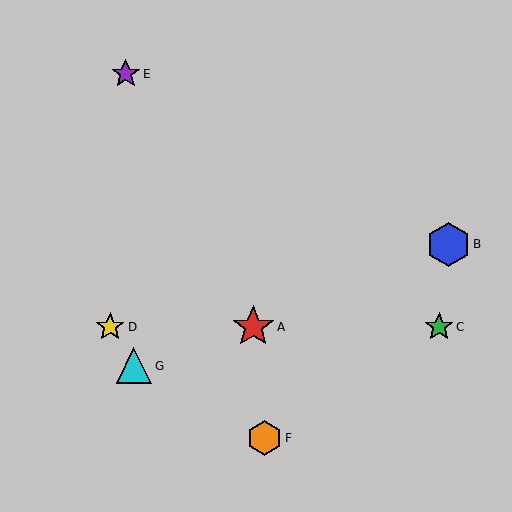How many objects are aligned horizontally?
3 objects (A, C, D) are aligned horizontally.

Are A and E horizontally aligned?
No, A is at y≈327 and E is at y≈74.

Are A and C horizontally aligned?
Yes, both are at y≈327.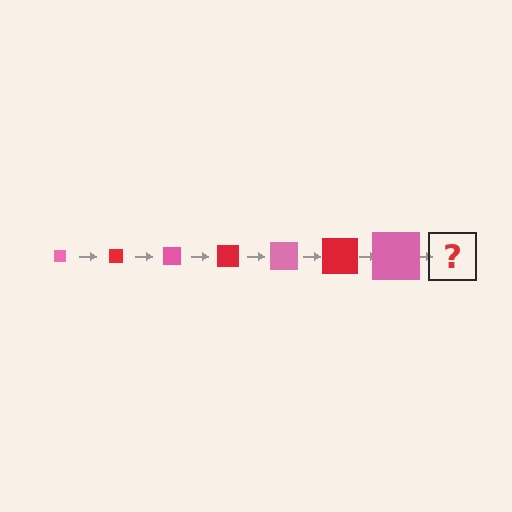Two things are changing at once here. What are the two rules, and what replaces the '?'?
The two rules are that the square grows larger each step and the color cycles through pink and red. The '?' should be a red square, larger than the previous one.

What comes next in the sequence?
The next element should be a red square, larger than the previous one.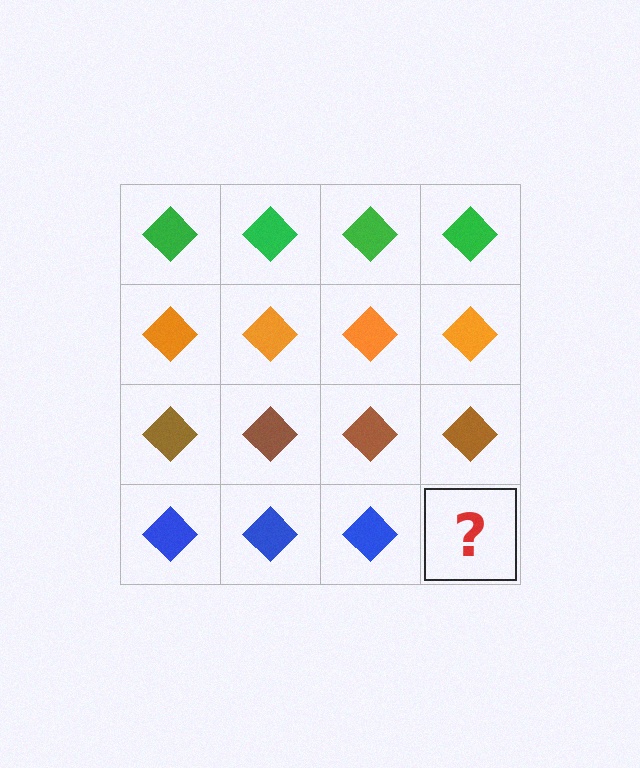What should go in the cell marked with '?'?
The missing cell should contain a blue diamond.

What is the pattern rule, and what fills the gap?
The rule is that each row has a consistent color. The gap should be filled with a blue diamond.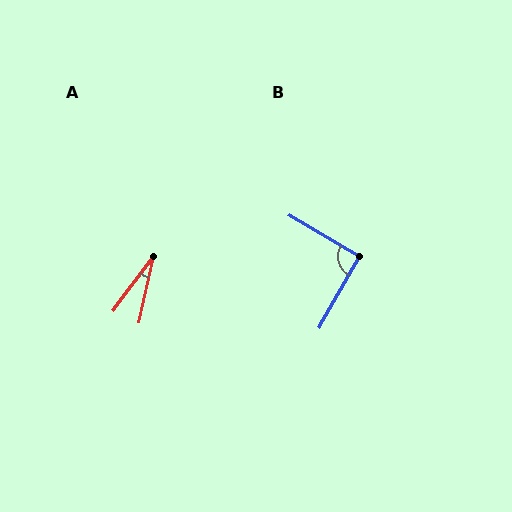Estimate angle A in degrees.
Approximately 25 degrees.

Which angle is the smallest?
A, at approximately 25 degrees.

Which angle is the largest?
B, at approximately 91 degrees.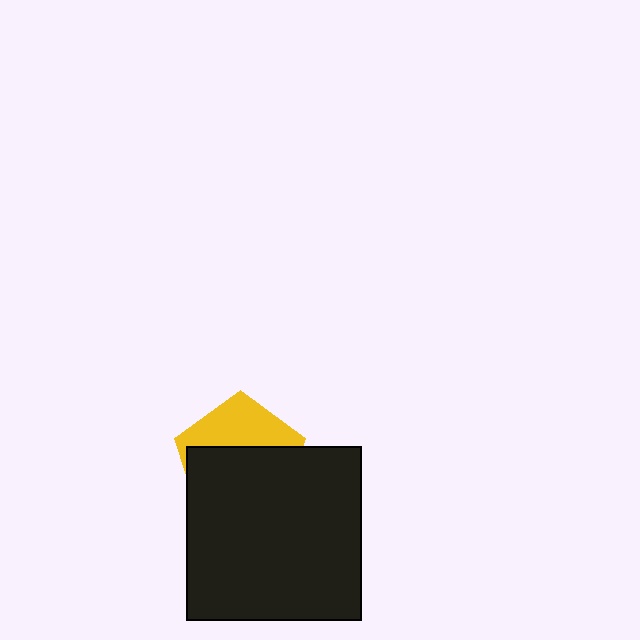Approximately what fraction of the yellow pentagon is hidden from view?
Roughly 63% of the yellow pentagon is hidden behind the black square.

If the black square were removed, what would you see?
You would see the complete yellow pentagon.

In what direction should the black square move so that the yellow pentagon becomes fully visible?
The black square should move down. That is the shortest direction to clear the overlap and leave the yellow pentagon fully visible.